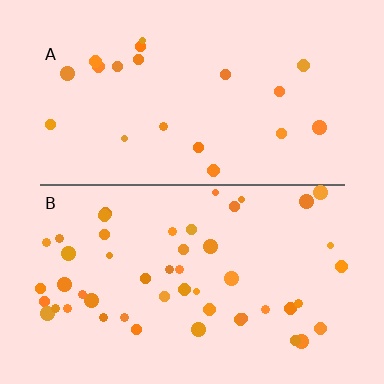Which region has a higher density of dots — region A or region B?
B (the bottom).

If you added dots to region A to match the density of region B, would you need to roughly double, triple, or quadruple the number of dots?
Approximately double.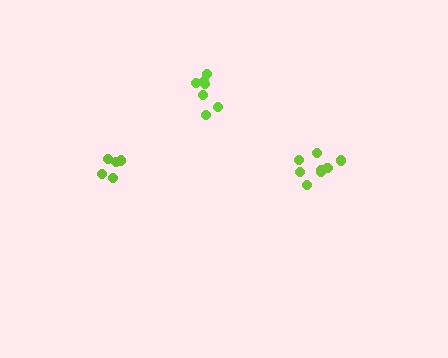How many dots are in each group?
Group 1: 8 dots, Group 2: 5 dots, Group 3: 7 dots (20 total).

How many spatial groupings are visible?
There are 3 spatial groupings.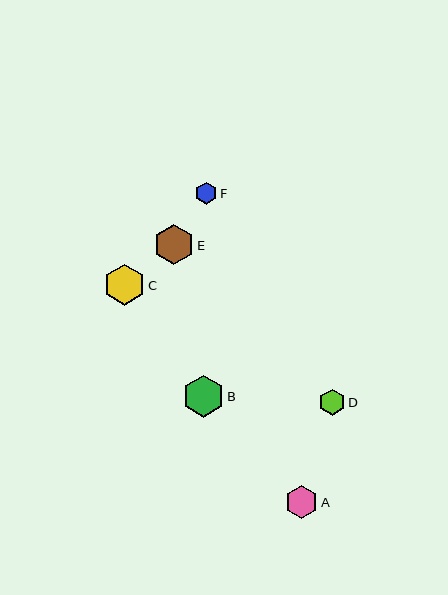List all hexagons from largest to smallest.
From largest to smallest: B, C, E, A, D, F.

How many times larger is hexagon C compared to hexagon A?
Hexagon C is approximately 1.2 times the size of hexagon A.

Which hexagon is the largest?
Hexagon B is the largest with a size of approximately 42 pixels.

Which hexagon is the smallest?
Hexagon F is the smallest with a size of approximately 22 pixels.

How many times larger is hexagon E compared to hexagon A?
Hexagon E is approximately 1.2 times the size of hexagon A.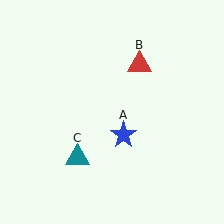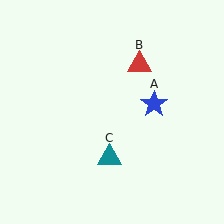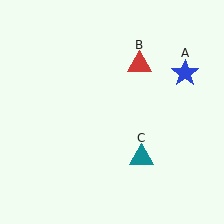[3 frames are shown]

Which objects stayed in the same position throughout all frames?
Red triangle (object B) remained stationary.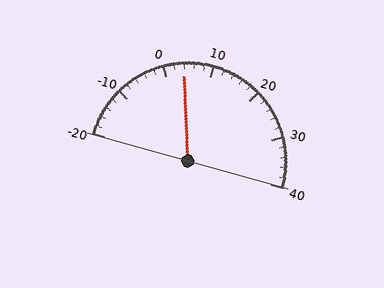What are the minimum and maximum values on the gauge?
The gauge ranges from -20 to 40.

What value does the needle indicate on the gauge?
The needle indicates approximately 4.